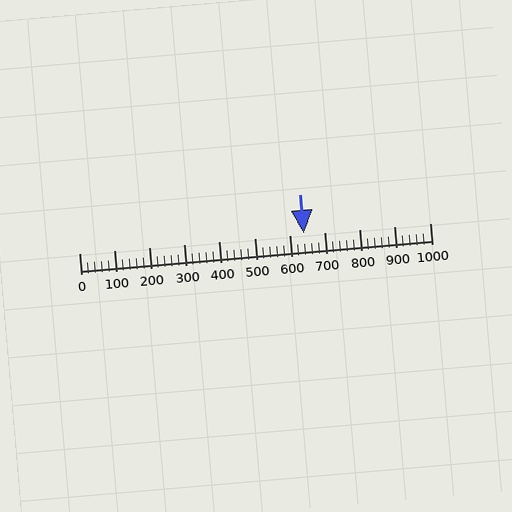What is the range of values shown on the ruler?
The ruler shows values from 0 to 1000.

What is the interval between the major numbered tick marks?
The major tick marks are spaced 100 units apart.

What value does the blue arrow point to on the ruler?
The blue arrow points to approximately 640.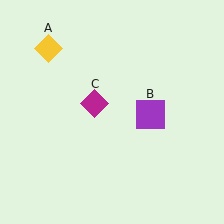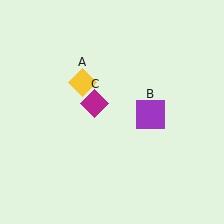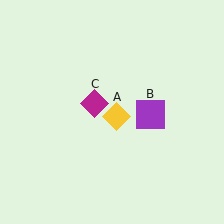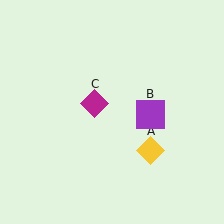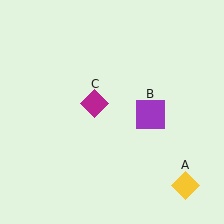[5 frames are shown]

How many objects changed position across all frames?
1 object changed position: yellow diamond (object A).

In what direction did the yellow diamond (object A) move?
The yellow diamond (object A) moved down and to the right.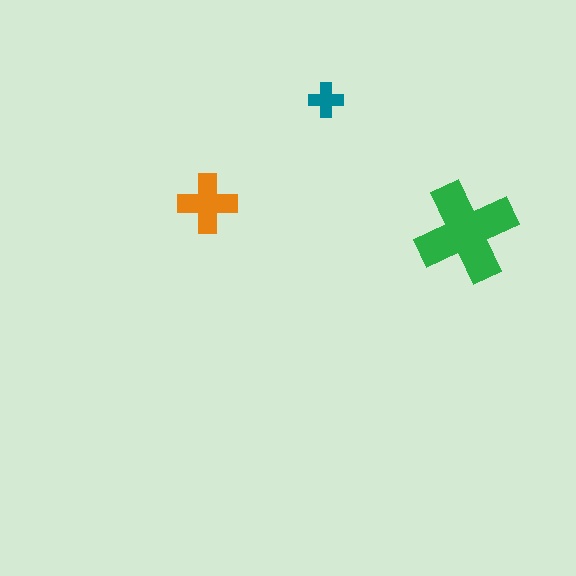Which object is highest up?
The teal cross is topmost.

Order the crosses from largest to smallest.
the green one, the orange one, the teal one.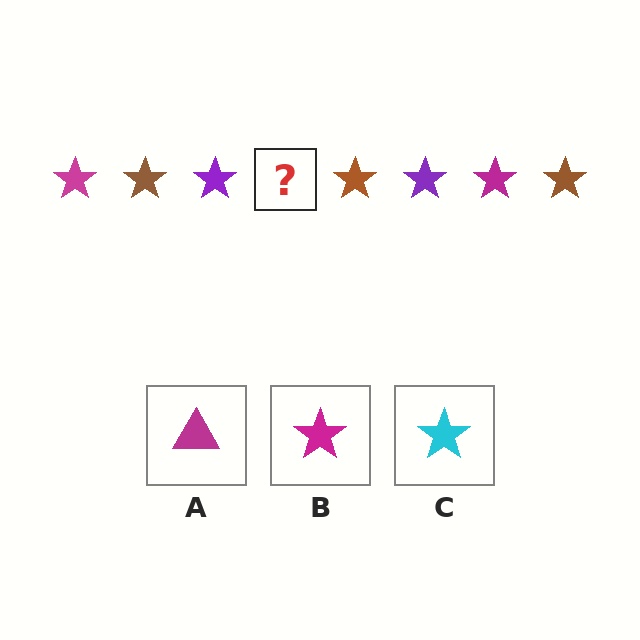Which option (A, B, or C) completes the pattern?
B.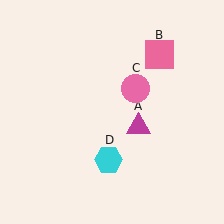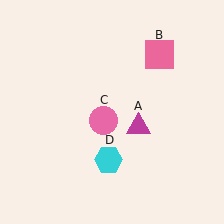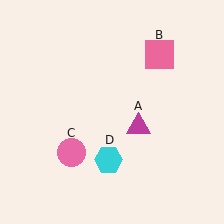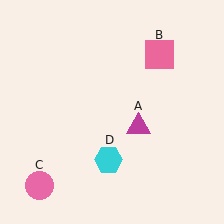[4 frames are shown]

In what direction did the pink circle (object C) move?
The pink circle (object C) moved down and to the left.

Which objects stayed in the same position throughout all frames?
Magenta triangle (object A) and pink square (object B) and cyan hexagon (object D) remained stationary.